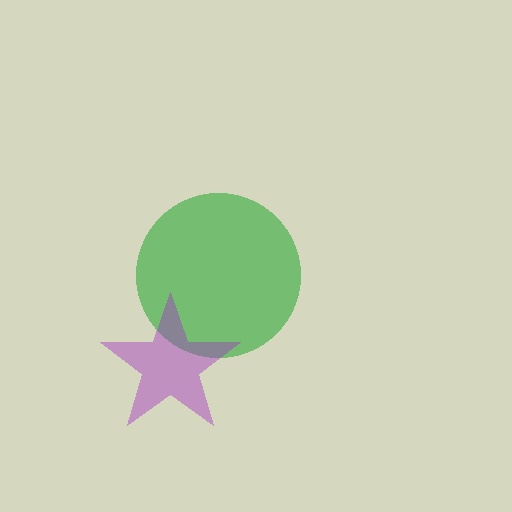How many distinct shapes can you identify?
There are 2 distinct shapes: a green circle, a purple star.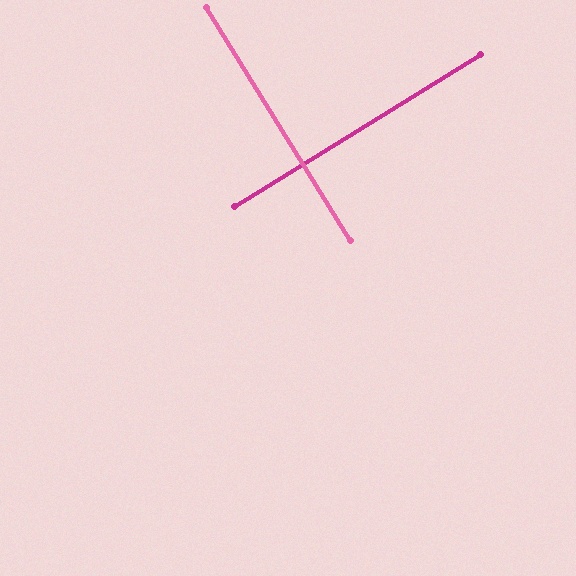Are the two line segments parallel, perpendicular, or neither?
Perpendicular — they meet at approximately 90°.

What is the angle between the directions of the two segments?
Approximately 90 degrees.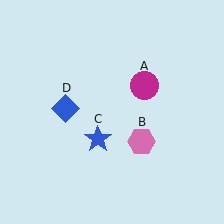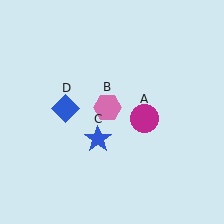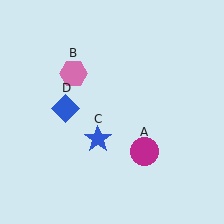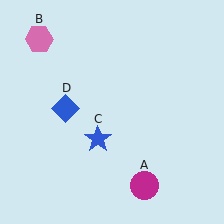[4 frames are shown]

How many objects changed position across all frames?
2 objects changed position: magenta circle (object A), pink hexagon (object B).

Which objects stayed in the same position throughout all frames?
Blue star (object C) and blue diamond (object D) remained stationary.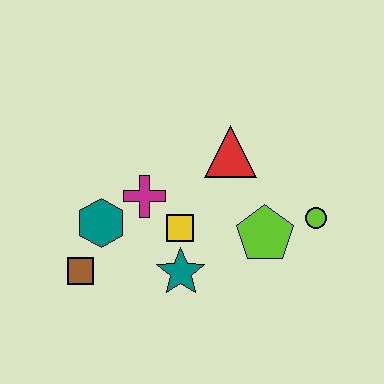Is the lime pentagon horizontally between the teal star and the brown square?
No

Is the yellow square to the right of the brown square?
Yes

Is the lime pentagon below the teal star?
No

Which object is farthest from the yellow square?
The lime circle is farthest from the yellow square.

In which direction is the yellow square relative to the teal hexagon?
The yellow square is to the right of the teal hexagon.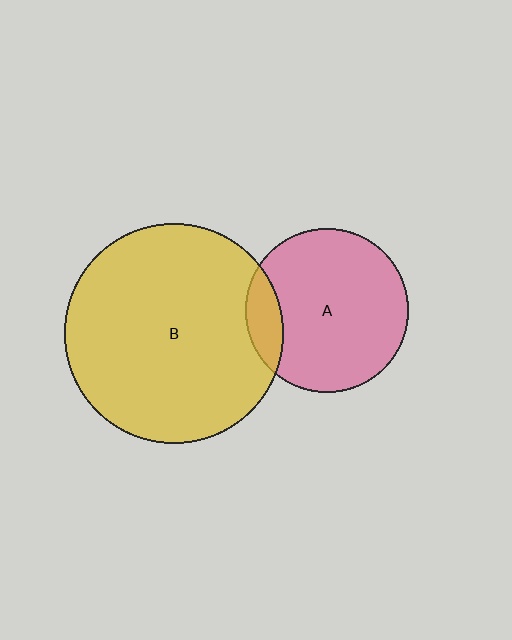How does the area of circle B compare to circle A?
Approximately 1.8 times.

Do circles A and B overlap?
Yes.